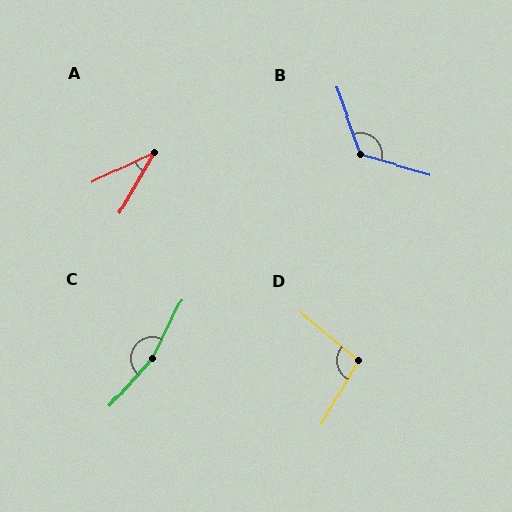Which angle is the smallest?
A, at approximately 34 degrees.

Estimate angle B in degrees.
Approximately 125 degrees.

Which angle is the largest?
C, at approximately 165 degrees.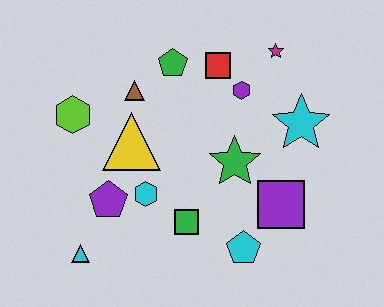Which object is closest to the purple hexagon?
The red square is closest to the purple hexagon.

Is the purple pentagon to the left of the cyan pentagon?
Yes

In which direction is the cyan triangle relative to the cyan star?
The cyan triangle is to the left of the cyan star.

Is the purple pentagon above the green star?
No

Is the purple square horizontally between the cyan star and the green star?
Yes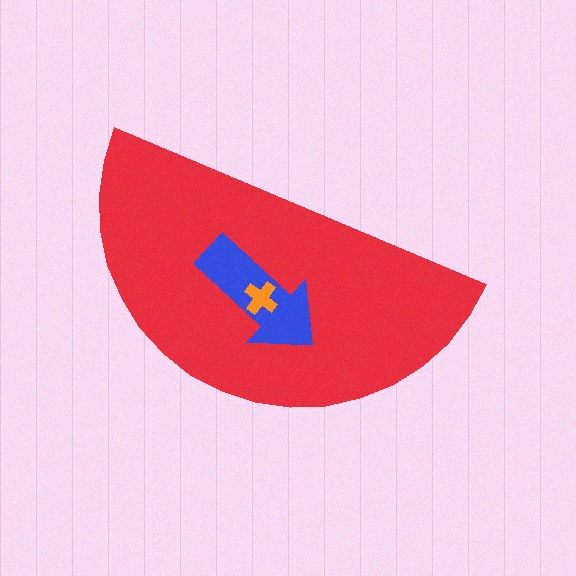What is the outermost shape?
The red semicircle.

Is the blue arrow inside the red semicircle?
Yes.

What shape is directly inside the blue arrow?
The orange cross.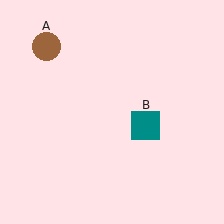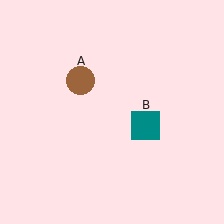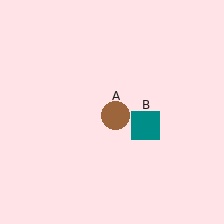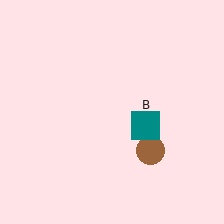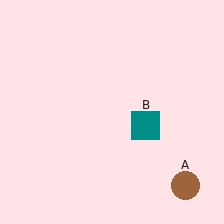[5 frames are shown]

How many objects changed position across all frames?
1 object changed position: brown circle (object A).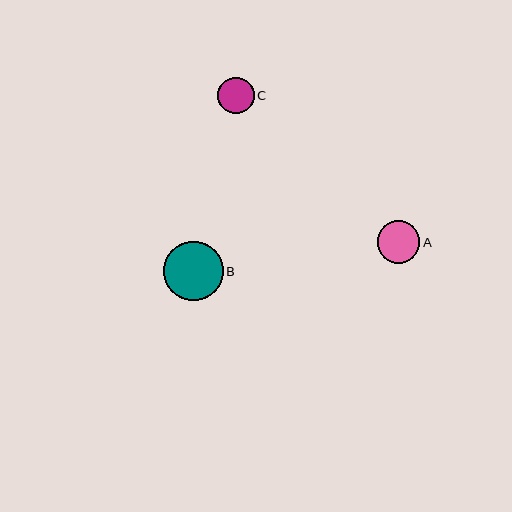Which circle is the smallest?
Circle C is the smallest with a size of approximately 36 pixels.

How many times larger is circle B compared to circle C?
Circle B is approximately 1.6 times the size of circle C.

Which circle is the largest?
Circle B is the largest with a size of approximately 60 pixels.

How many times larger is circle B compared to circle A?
Circle B is approximately 1.4 times the size of circle A.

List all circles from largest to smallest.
From largest to smallest: B, A, C.